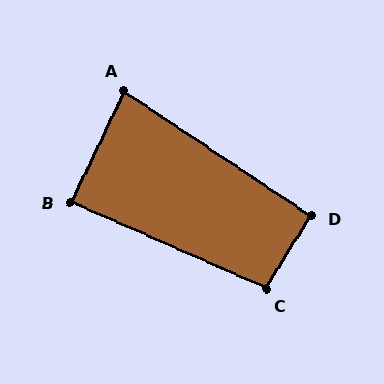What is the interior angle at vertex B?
Approximately 88 degrees (approximately right).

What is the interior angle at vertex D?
Approximately 92 degrees (approximately right).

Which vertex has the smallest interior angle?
A, at approximately 82 degrees.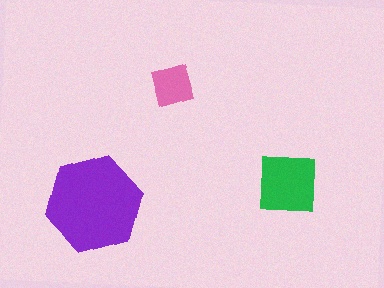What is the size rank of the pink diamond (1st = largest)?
3rd.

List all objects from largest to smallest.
The purple hexagon, the green square, the pink diamond.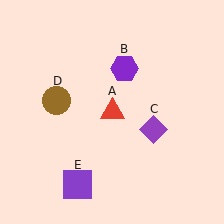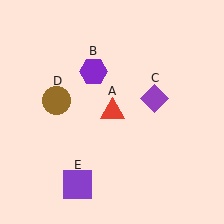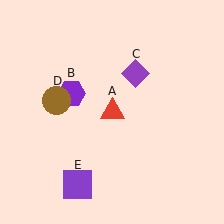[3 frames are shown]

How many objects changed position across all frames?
2 objects changed position: purple hexagon (object B), purple diamond (object C).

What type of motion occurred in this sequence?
The purple hexagon (object B), purple diamond (object C) rotated counterclockwise around the center of the scene.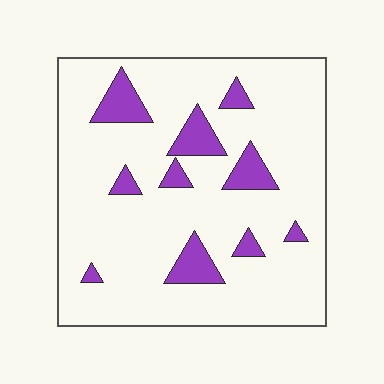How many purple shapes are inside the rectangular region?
10.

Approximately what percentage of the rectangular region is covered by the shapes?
Approximately 15%.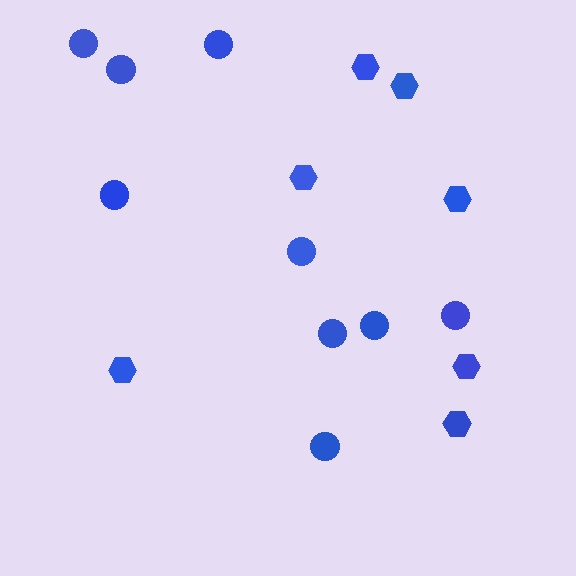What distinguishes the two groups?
There are 2 groups: one group of circles (9) and one group of hexagons (7).